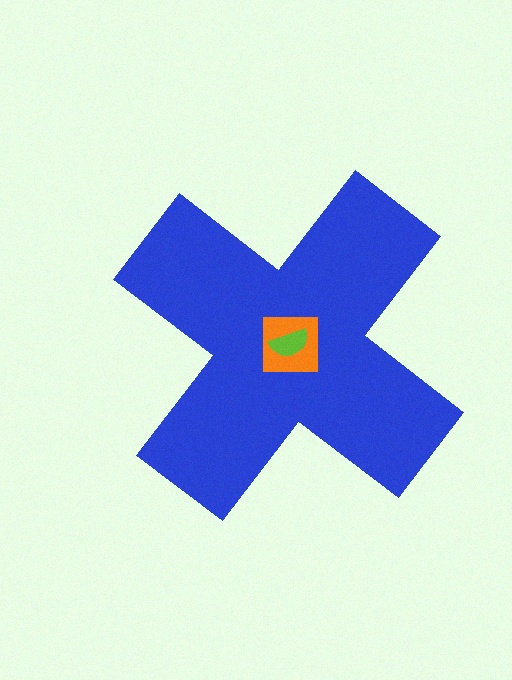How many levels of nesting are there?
3.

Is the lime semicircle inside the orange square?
Yes.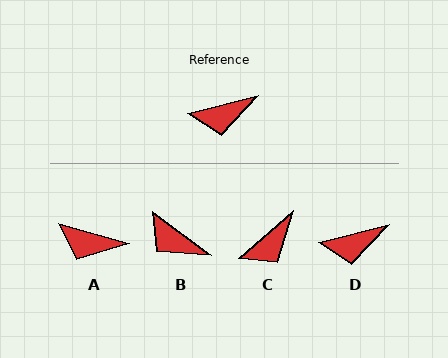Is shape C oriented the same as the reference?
No, it is off by about 27 degrees.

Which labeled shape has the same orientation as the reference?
D.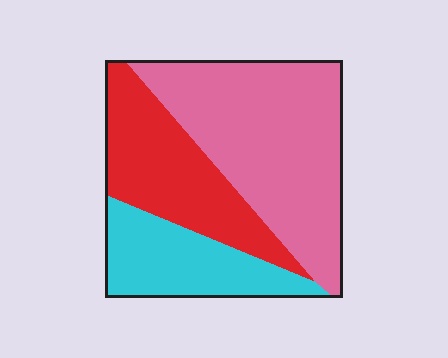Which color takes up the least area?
Cyan, at roughly 20%.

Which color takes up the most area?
Pink, at roughly 50%.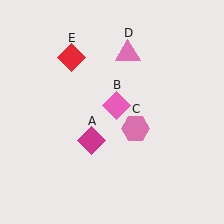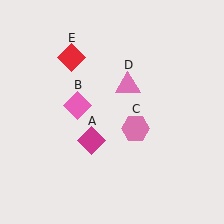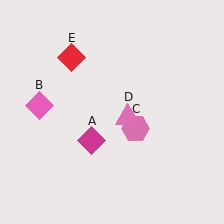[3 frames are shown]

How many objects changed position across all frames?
2 objects changed position: pink diamond (object B), pink triangle (object D).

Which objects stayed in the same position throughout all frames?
Magenta diamond (object A) and pink hexagon (object C) and red diamond (object E) remained stationary.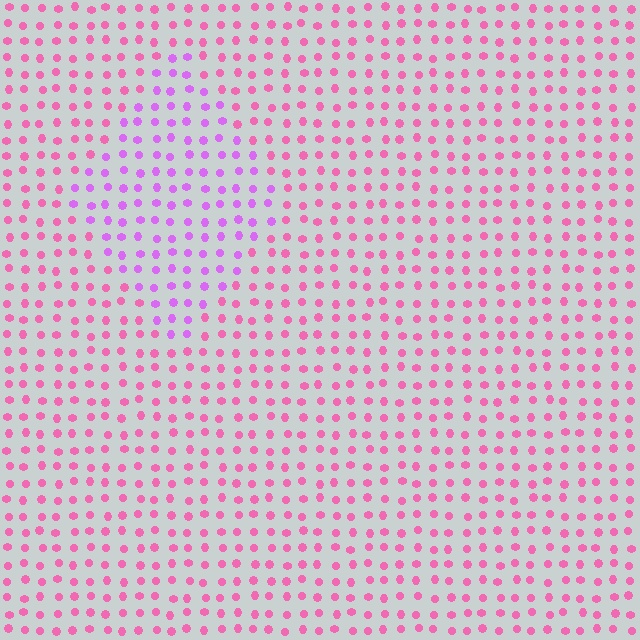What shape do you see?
I see a diamond.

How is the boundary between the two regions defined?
The boundary is defined purely by a slight shift in hue (about 38 degrees). Spacing, size, and orientation are identical on both sides.